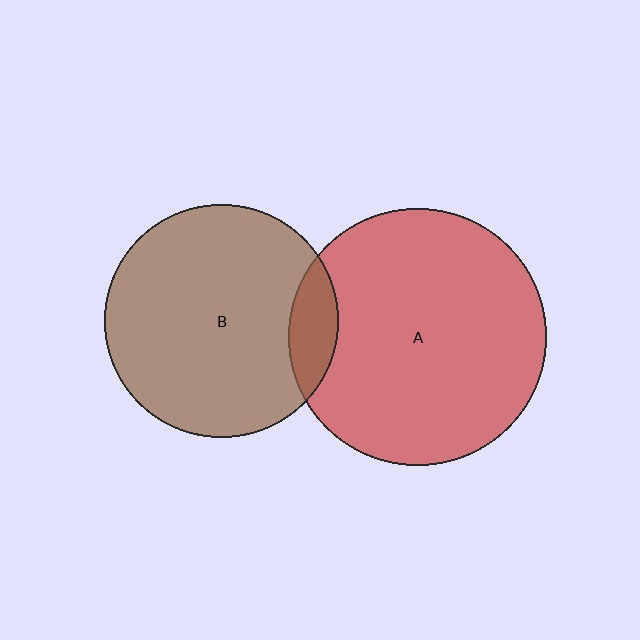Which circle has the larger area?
Circle A (red).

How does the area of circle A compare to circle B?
Approximately 1.2 times.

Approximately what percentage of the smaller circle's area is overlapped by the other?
Approximately 10%.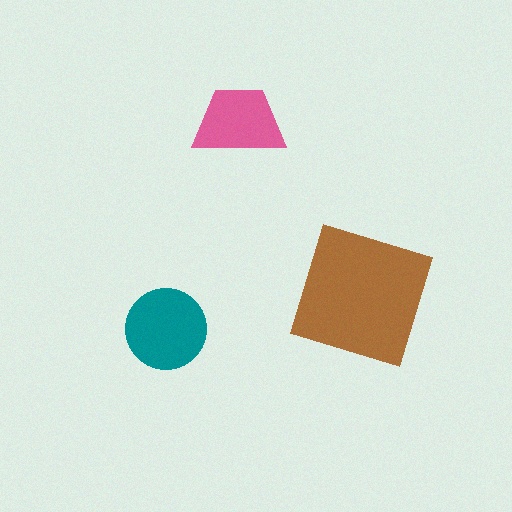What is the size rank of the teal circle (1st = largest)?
2nd.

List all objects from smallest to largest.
The pink trapezoid, the teal circle, the brown square.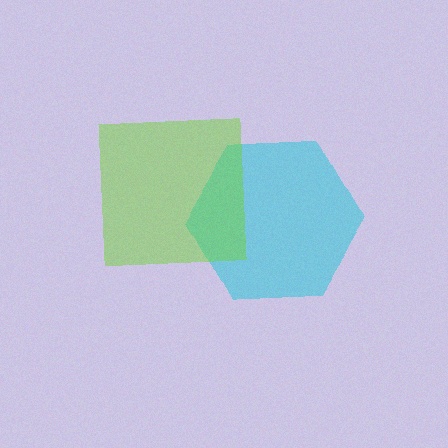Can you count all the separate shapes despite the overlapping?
Yes, there are 2 separate shapes.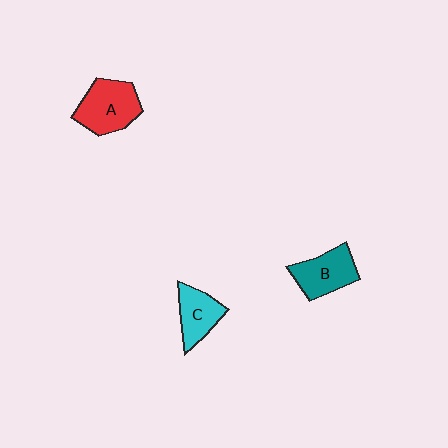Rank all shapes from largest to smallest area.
From largest to smallest: A (red), B (teal), C (cyan).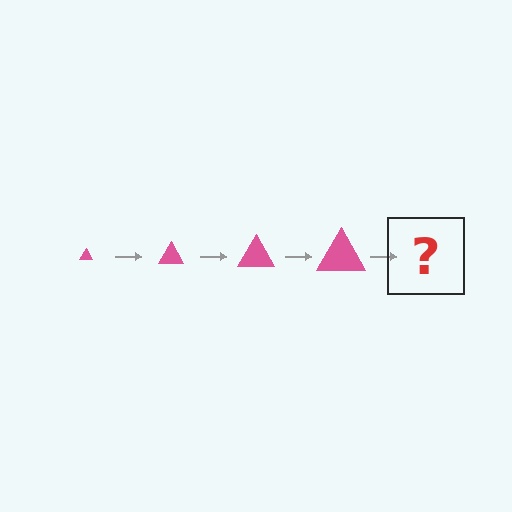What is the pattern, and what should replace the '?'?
The pattern is that the triangle gets progressively larger each step. The '?' should be a pink triangle, larger than the previous one.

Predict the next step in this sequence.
The next step is a pink triangle, larger than the previous one.